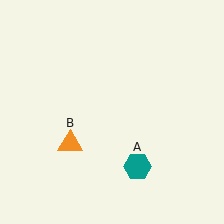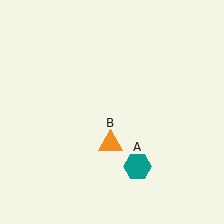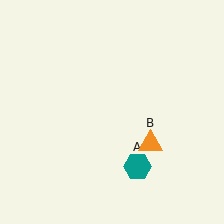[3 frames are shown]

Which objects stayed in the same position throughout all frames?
Teal hexagon (object A) remained stationary.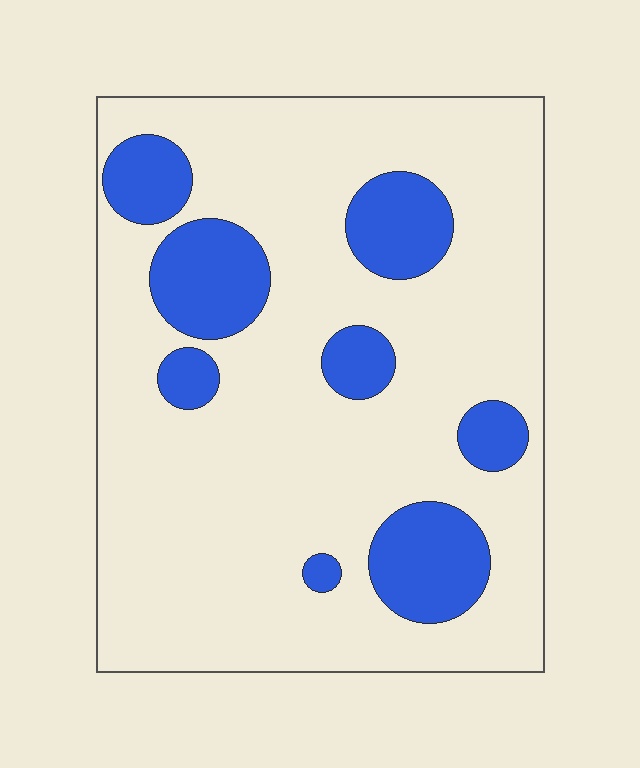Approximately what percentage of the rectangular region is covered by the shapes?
Approximately 20%.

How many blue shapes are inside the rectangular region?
8.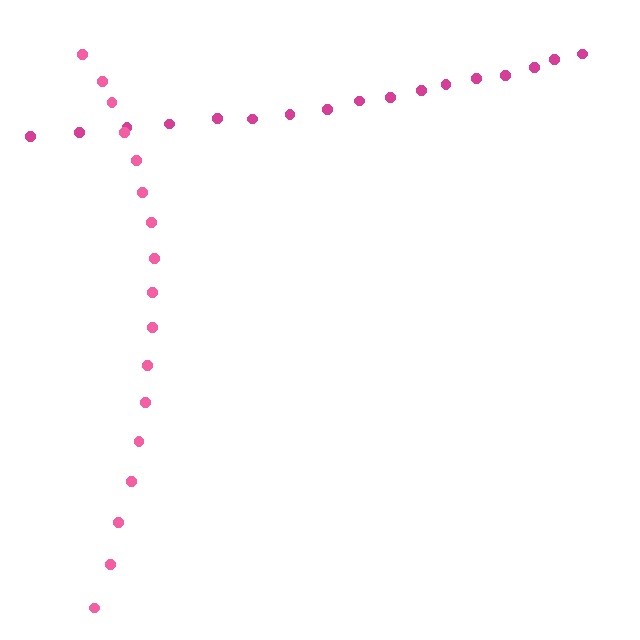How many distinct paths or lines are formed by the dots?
There are 2 distinct paths.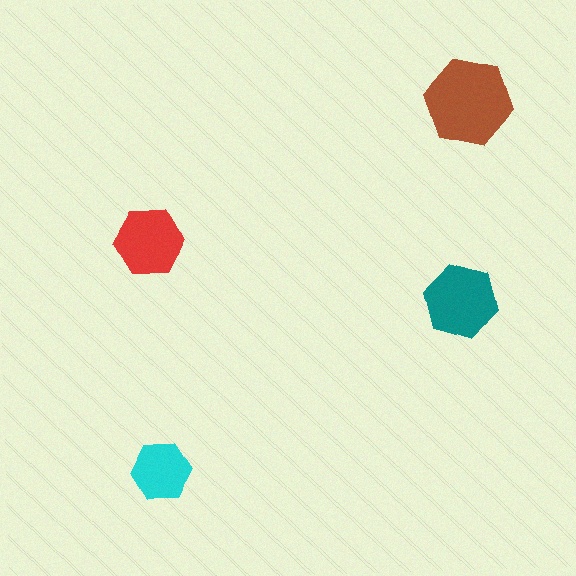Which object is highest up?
The brown hexagon is topmost.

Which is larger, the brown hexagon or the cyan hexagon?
The brown one.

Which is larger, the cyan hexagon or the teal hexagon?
The teal one.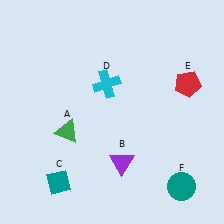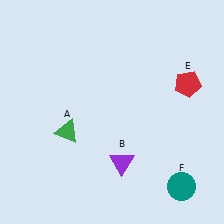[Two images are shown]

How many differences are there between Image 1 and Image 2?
There are 2 differences between the two images.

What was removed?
The teal diamond (C), the cyan cross (D) were removed in Image 2.